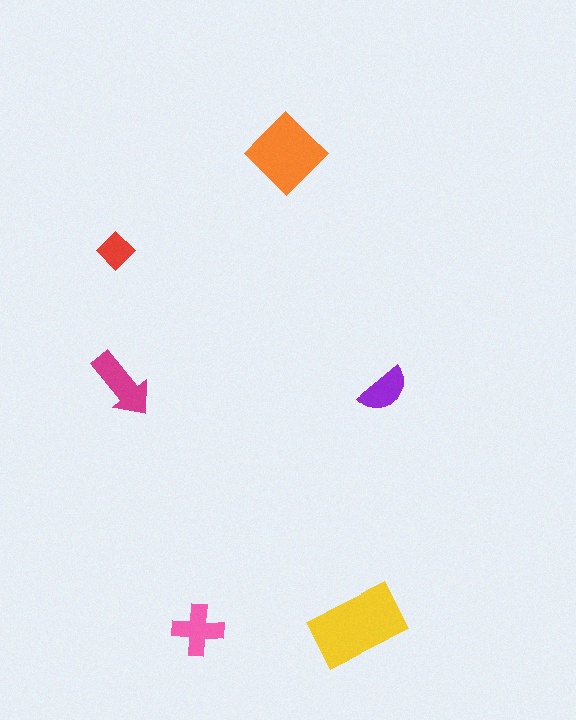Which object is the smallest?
The red diamond.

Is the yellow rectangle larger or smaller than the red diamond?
Larger.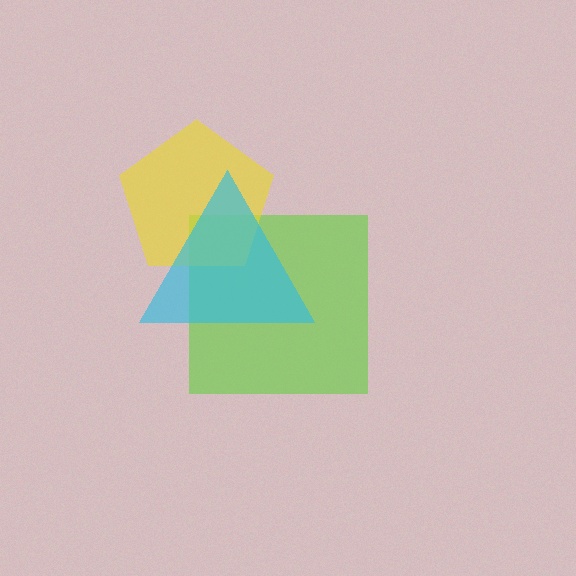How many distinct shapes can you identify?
There are 3 distinct shapes: a lime square, a yellow pentagon, a cyan triangle.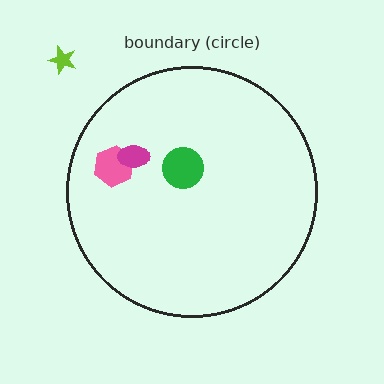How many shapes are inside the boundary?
3 inside, 1 outside.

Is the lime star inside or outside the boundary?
Outside.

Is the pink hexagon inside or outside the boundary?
Inside.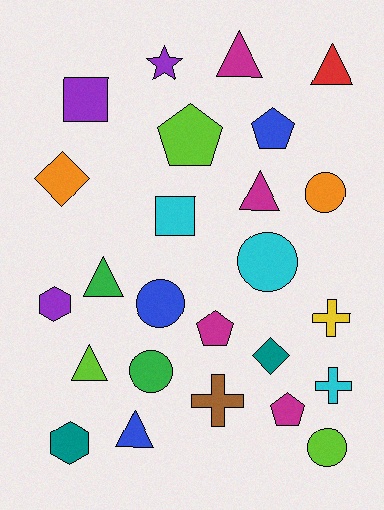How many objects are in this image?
There are 25 objects.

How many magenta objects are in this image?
There are 4 magenta objects.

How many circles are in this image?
There are 5 circles.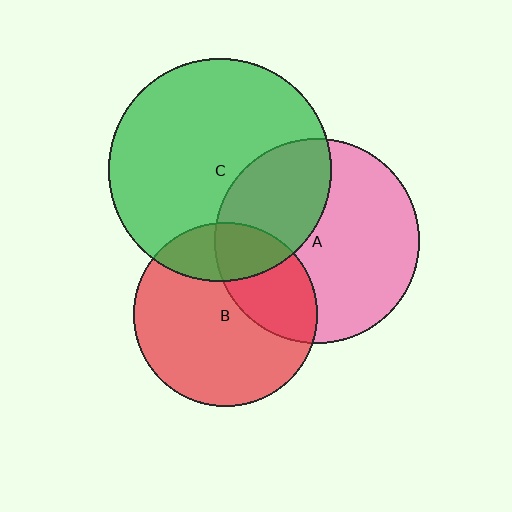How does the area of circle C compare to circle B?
Approximately 1.5 times.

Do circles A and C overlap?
Yes.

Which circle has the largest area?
Circle C (green).